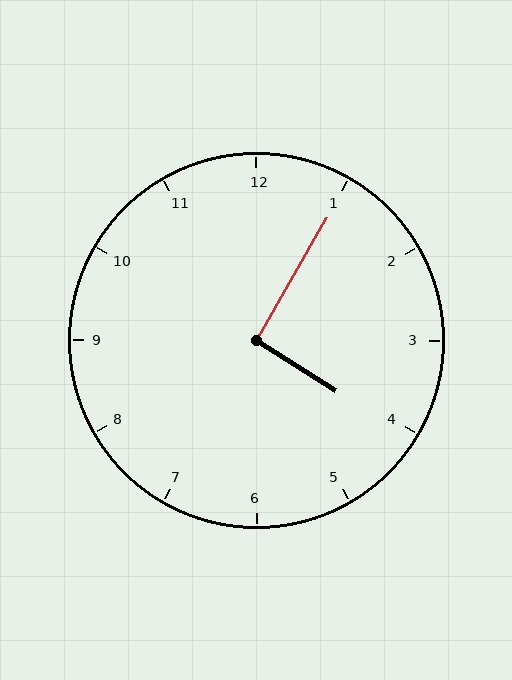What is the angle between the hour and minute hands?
Approximately 92 degrees.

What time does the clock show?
4:05.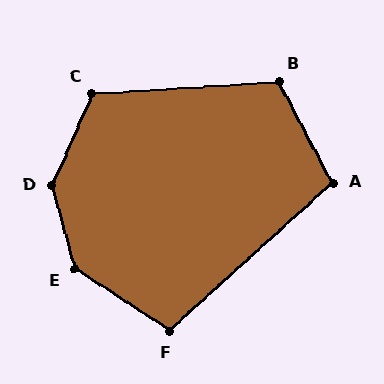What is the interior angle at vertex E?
Approximately 138 degrees (obtuse).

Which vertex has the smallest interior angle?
A, at approximately 105 degrees.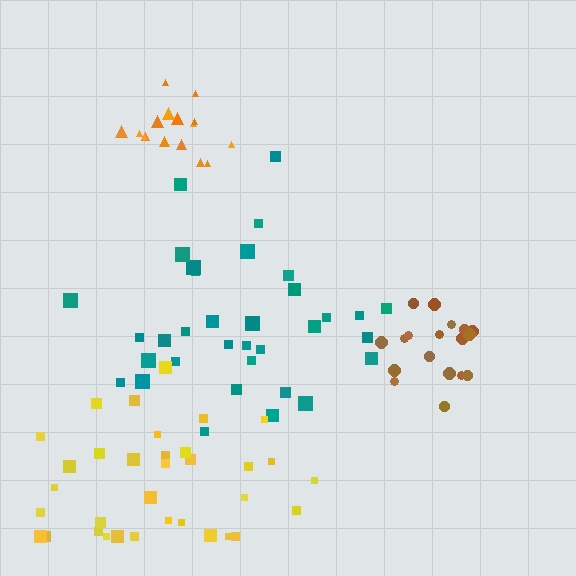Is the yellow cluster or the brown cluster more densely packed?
Brown.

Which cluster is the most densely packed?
Brown.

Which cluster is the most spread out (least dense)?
Teal.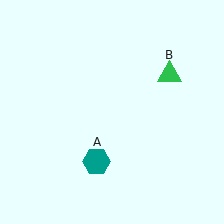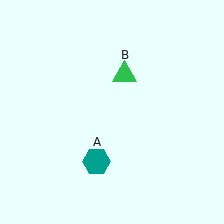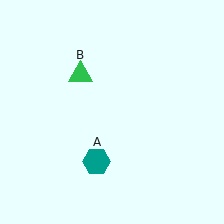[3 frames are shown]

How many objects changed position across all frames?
1 object changed position: green triangle (object B).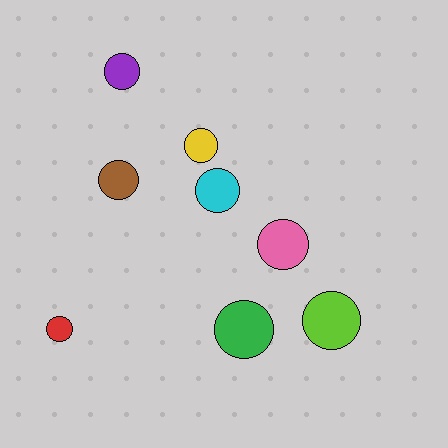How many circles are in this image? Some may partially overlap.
There are 8 circles.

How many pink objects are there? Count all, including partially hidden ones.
There is 1 pink object.